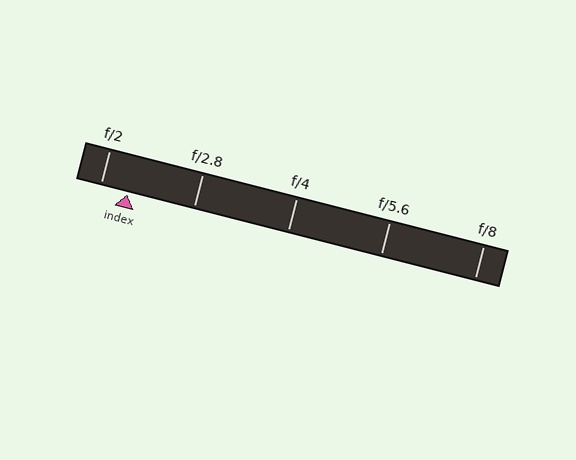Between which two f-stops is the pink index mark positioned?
The index mark is between f/2 and f/2.8.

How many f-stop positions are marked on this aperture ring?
There are 5 f-stop positions marked.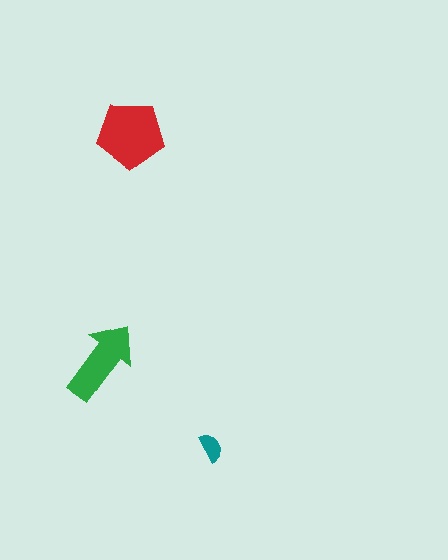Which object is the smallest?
The teal semicircle.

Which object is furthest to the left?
The green arrow is leftmost.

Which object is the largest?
The red pentagon.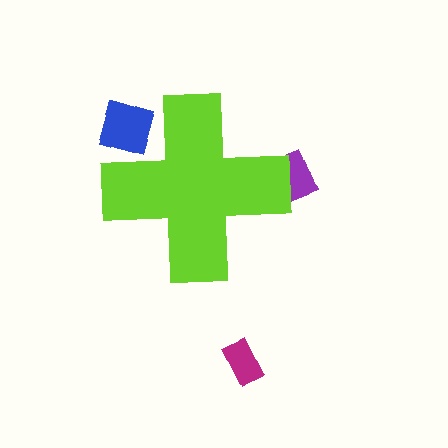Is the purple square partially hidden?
Yes, the purple square is partially hidden behind the lime cross.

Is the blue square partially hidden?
Yes, the blue square is partially hidden behind the lime cross.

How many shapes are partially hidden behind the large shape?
2 shapes are partially hidden.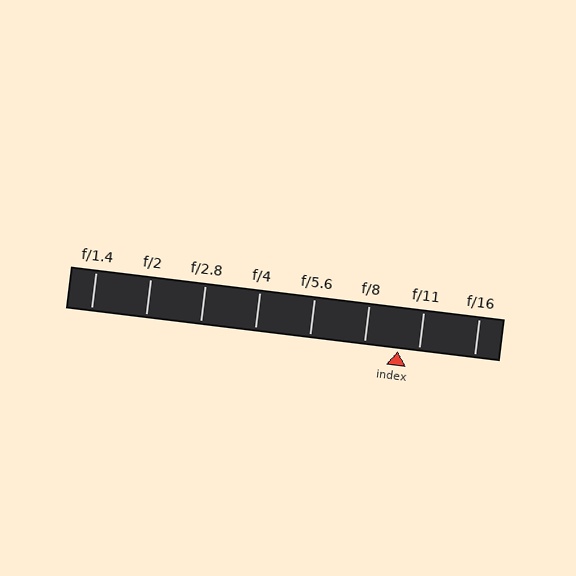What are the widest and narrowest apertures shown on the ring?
The widest aperture shown is f/1.4 and the narrowest is f/16.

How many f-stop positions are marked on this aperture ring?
There are 8 f-stop positions marked.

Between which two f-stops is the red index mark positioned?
The index mark is between f/8 and f/11.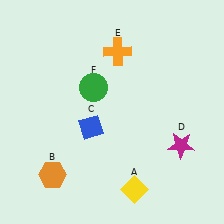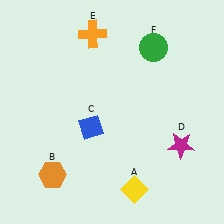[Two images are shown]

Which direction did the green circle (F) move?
The green circle (F) moved right.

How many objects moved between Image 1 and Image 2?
2 objects moved between the two images.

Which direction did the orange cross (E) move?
The orange cross (E) moved left.